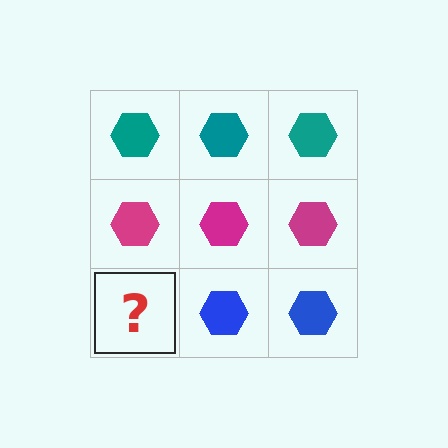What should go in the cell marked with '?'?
The missing cell should contain a blue hexagon.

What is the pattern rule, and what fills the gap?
The rule is that each row has a consistent color. The gap should be filled with a blue hexagon.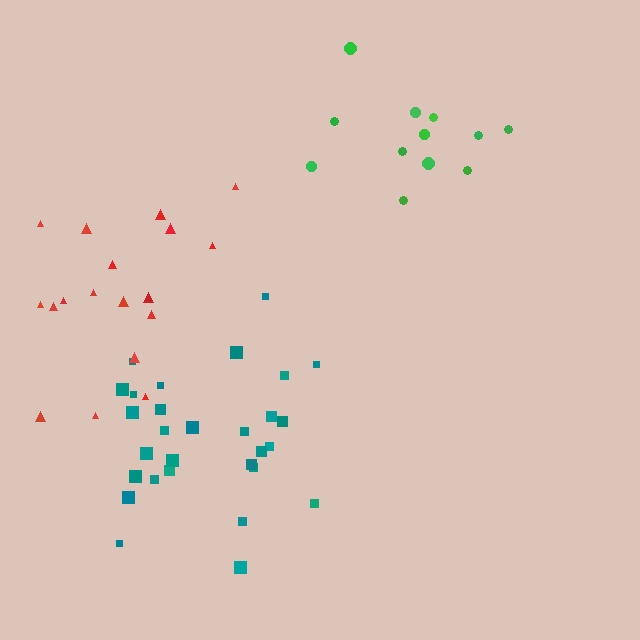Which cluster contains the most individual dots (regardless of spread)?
Teal (29).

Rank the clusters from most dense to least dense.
teal, green, red.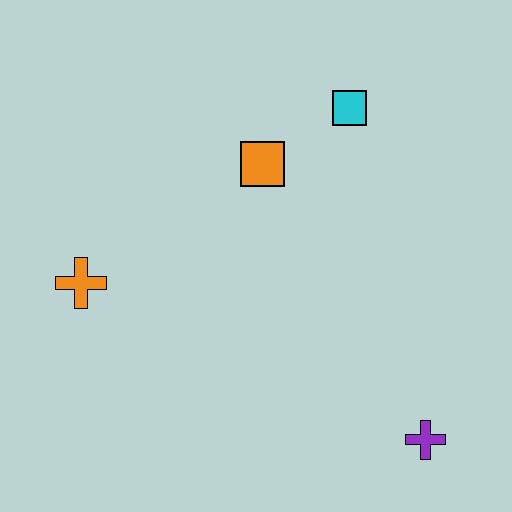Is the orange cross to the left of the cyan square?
Yes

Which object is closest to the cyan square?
The orange square is closest to the cyan square.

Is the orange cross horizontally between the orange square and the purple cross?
No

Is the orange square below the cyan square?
Yes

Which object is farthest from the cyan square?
The purple cross is farthest from the cyan square.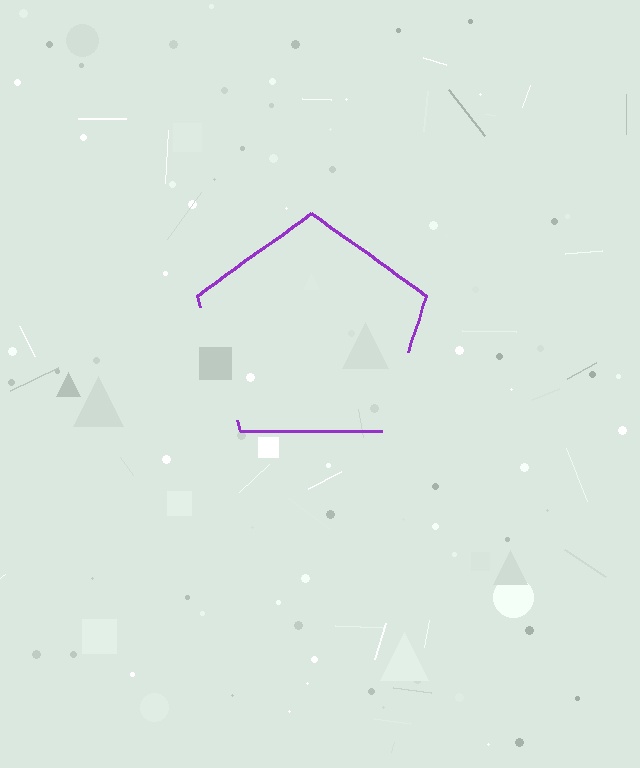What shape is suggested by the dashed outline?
The dashed outline suggests a pentagon.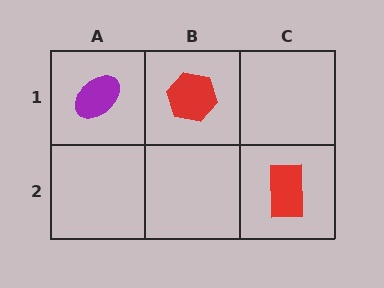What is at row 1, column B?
A red hexagon.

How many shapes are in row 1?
2 shapes.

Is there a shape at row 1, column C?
No, that cell is empty.